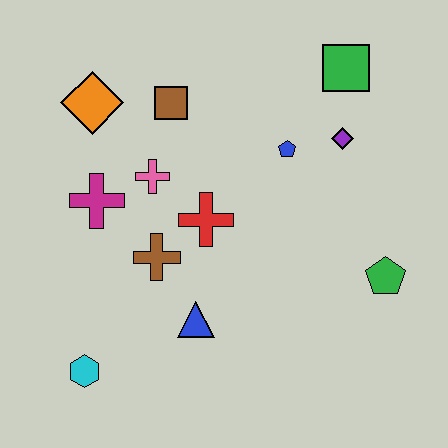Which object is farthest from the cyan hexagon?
The green square is farthest from the cyan hexagon.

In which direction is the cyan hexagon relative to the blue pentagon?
The cyan hexagon is below the blue pentagon.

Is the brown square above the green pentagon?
Yes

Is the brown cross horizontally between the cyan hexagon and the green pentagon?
Yes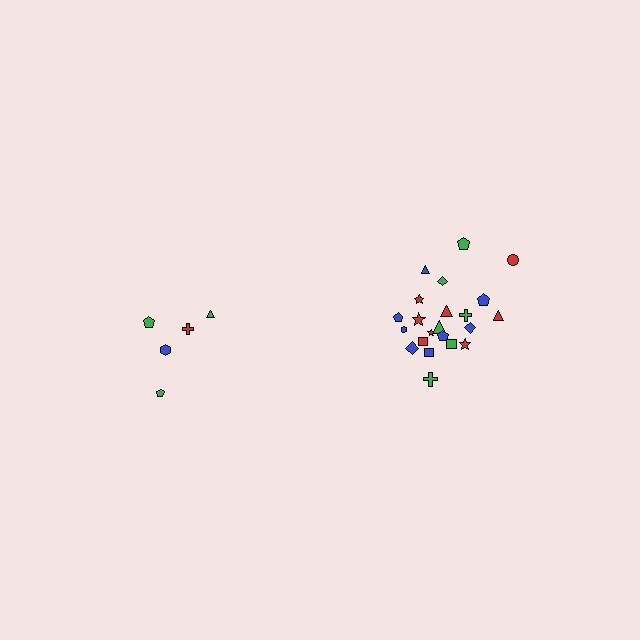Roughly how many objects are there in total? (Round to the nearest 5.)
Roughly 25 objects in total.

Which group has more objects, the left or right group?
The right group.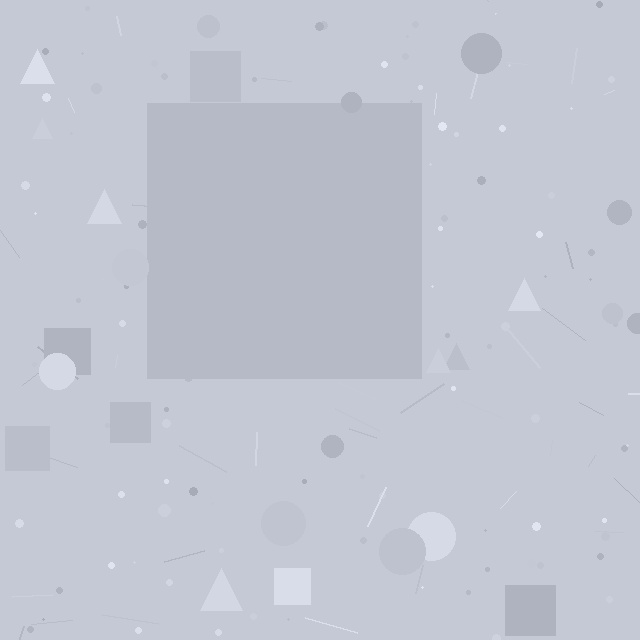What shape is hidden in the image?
A square is hidden in the image.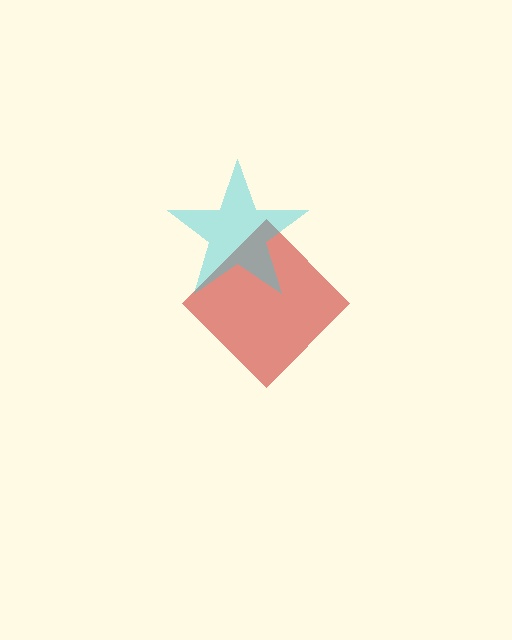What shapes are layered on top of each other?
The layered shapes are: a red diamond, a cyan star.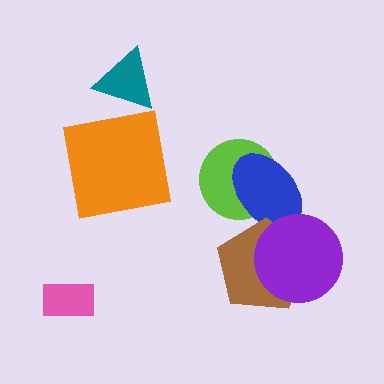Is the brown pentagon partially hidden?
Yes, it is partially covered by another shape.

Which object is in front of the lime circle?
The blue ellipse is in front of the lime circle.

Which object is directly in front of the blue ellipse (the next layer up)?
The brown pentagon is directly in front of the blue ellipse.